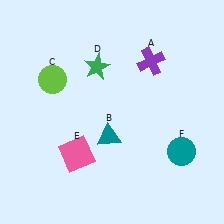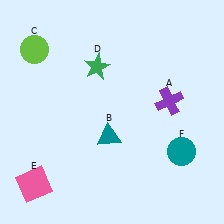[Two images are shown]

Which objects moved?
The objects that moved are: the purple cross (A), the lime circle (C), the pink square (E).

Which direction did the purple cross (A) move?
The purple cross (A) moved down.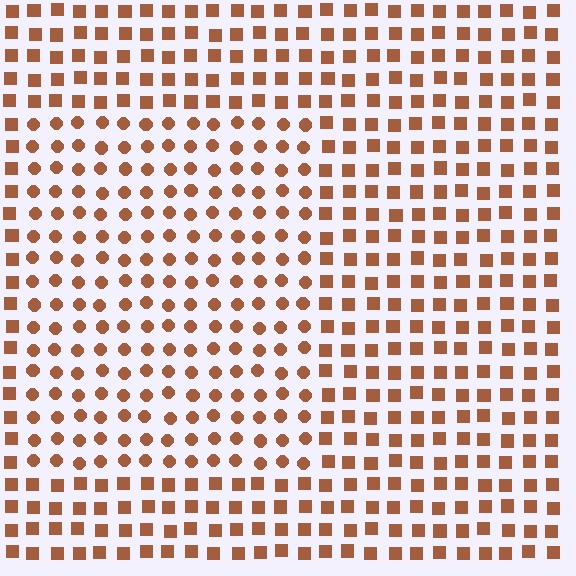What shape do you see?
I see a rectangle.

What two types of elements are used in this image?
The image uses circles inside the rectangle region and squares outside it.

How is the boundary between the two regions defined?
The boundary is defined by a change in element shape: circles inside vs. squares outside. All elements share the same color and spacing.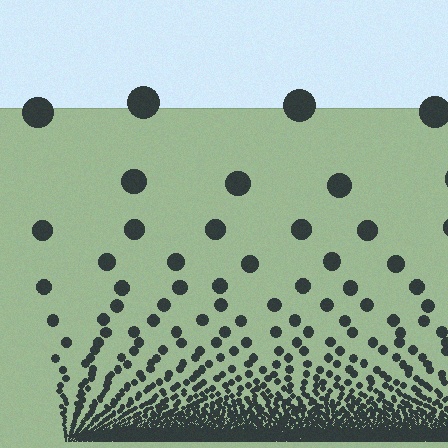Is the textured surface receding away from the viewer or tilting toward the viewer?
The surface appears to tilt toward the viewer. Texture elements get larger and sparser toward the top.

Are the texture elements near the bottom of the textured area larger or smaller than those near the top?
Smaller. The gradient is inverted — elements near the bottom are smaller and denser.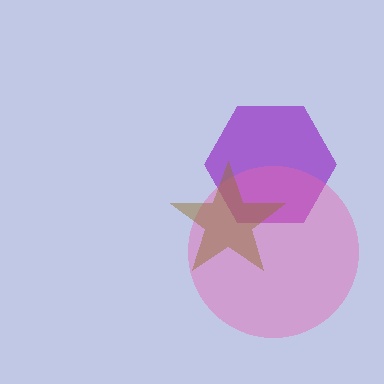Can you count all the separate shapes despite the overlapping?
Yes, there are 3 separate shapes.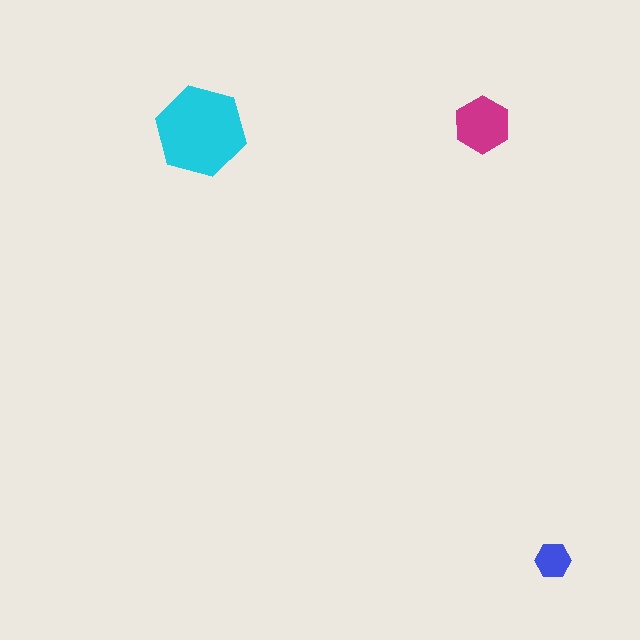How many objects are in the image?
There are 3 objects in the image.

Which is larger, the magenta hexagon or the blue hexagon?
The magenta one.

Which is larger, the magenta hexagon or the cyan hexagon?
The cyan one.